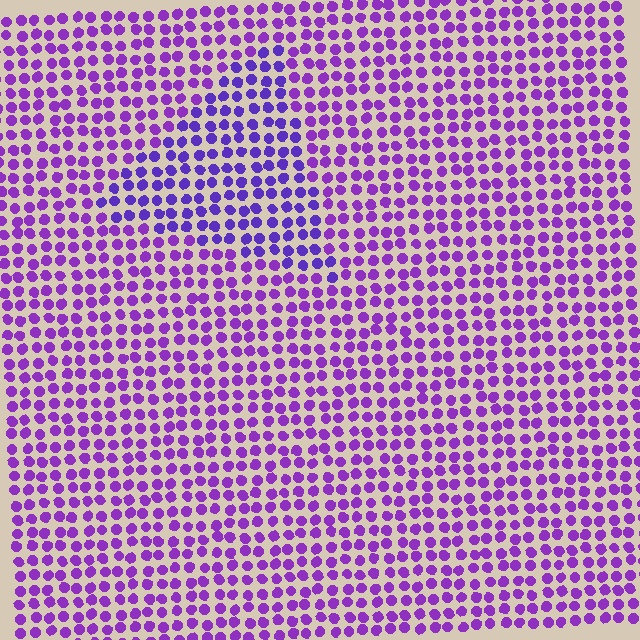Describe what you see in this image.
The image is filled with small purple elements in a uniform arrangement. A triangle-shaped region is visible where the elements are tinted to a slightly different hue, forming a subtle color boundary.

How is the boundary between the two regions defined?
The boundary is defined purely by a slight shift in hue (about 22 degrees). Spacing, size, and orientation are identical on both sides.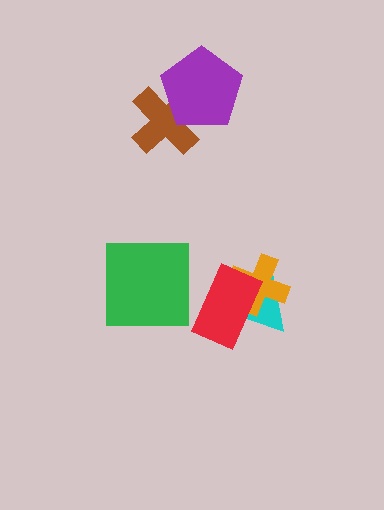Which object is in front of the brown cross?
The purple pentagon is in front of the brown cross.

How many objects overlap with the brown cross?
1 object overlaps with the brown cross.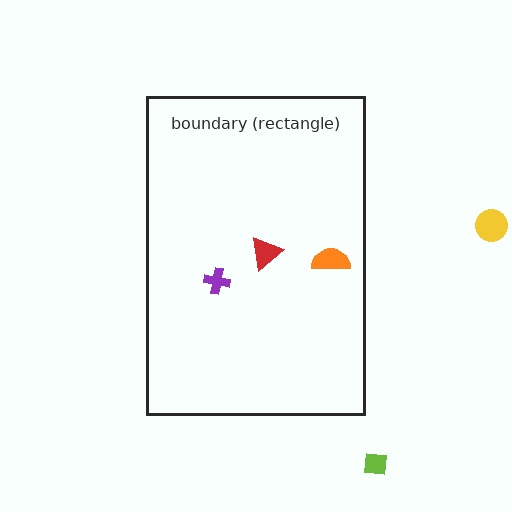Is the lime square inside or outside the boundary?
Outside.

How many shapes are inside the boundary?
3 inside, 2 outside.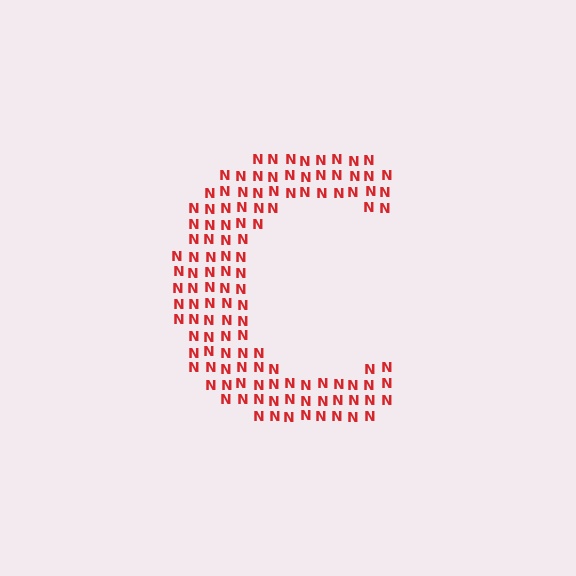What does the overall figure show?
The overall figure shows the letter C.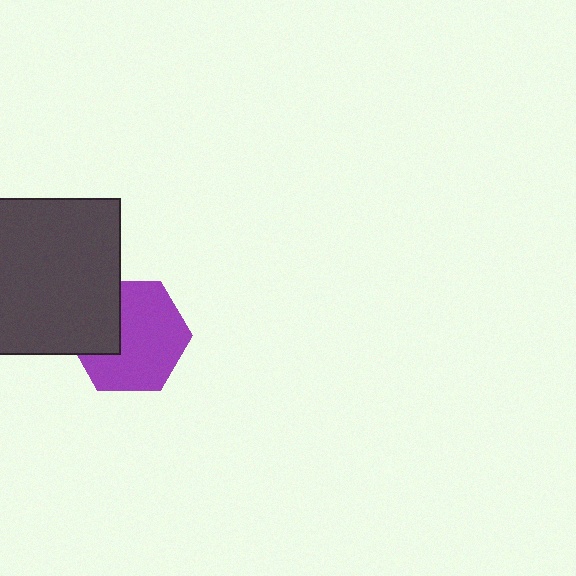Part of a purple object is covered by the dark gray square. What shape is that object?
It is a hexagon.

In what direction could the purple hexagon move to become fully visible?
The purple hexagon could move right. That would shift it out from behind the dark gray square entirely.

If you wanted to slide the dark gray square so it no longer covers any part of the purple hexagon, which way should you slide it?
Slide it left — that is the most direct way to separate the two shapes.